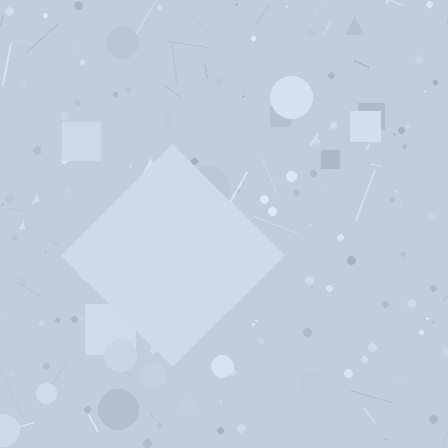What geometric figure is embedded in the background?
A diamond is embedded in the background.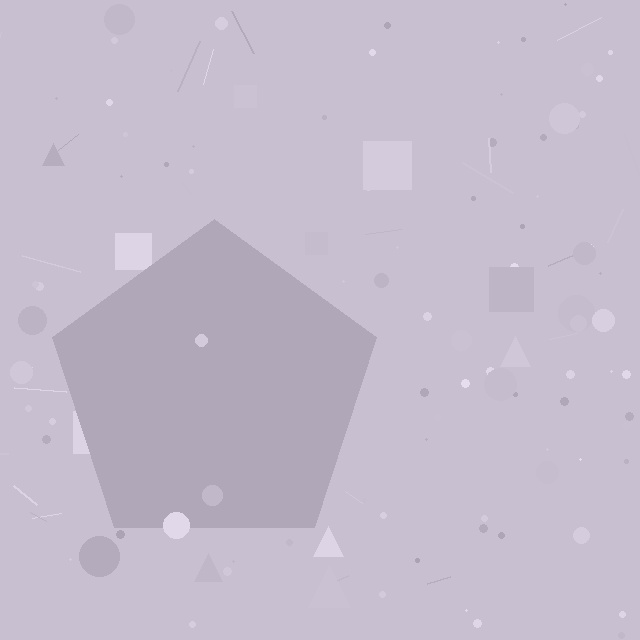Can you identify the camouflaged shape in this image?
The camouflaged shape is a pentagon.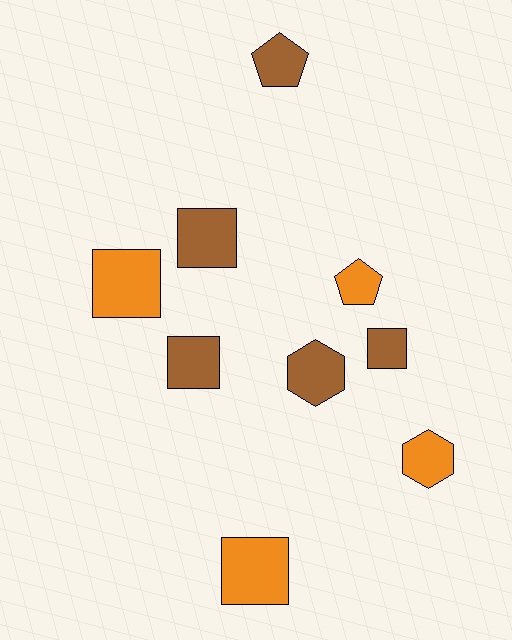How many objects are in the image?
There are 9 objects.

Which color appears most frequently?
Brown, with 5 objects.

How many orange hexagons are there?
There is 1 orange hexagon.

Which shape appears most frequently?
Square, with 5 objects.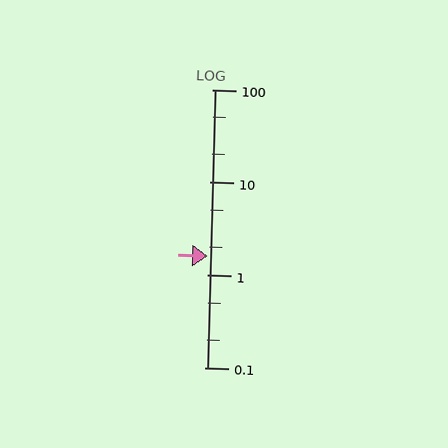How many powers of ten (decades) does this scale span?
The scale spans 3 decades, from 0.1 to 100.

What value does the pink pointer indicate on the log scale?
The pointer indicates approximately 1.6.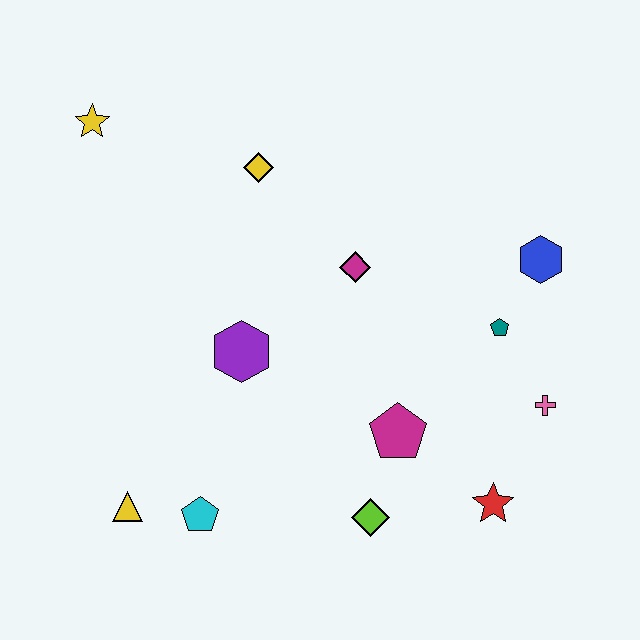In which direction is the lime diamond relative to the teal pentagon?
The lime diamond is below the teal pentagon.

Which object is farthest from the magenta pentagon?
The yellow star is farthest from the magenta pentagon.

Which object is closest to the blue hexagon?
The teal pentagon is closest to the blue hexagon.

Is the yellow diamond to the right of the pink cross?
No